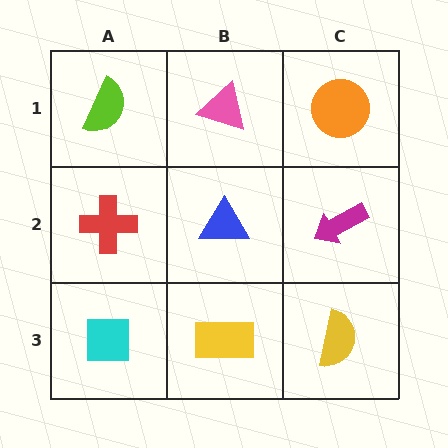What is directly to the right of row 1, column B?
An orange circle.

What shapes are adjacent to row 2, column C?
An orange circle (row 1, column C), a yellow semicircle (row 3, column C), a blue triangle (row 2, column B).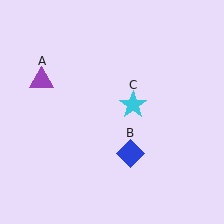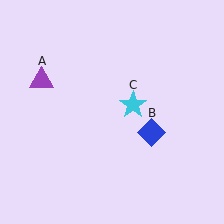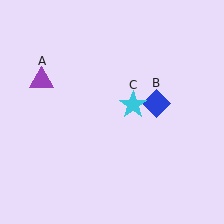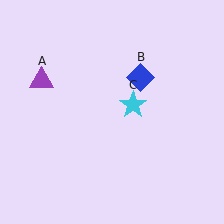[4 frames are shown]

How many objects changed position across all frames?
1 object changed position: blue diamond (object B).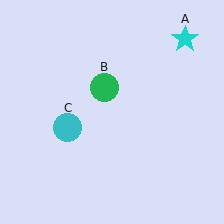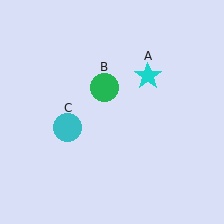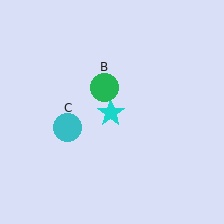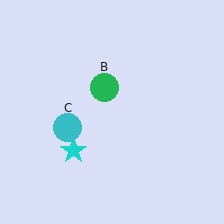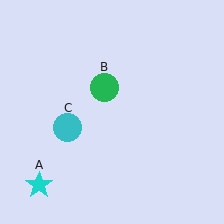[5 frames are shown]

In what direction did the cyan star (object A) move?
The cyan star (object A) moved down and to the left.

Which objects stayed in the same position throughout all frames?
Green circle (object B) and cyan circle (object C) remained stationary.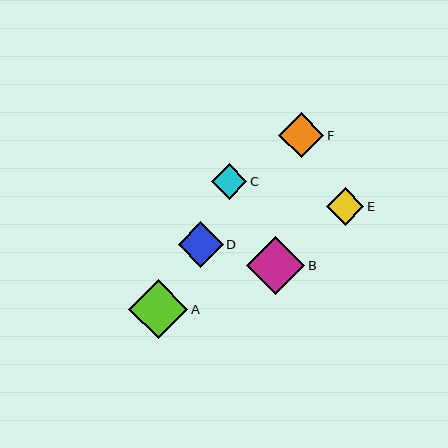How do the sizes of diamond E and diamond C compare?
Diamond E and diamond C are approximately the same size.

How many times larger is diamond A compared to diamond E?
Diamond A is approximately 1.6 times the size of diamond E.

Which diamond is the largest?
Diamond A is the largest with a size of approximately 59 pixels.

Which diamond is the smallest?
Diamond C is the smallest with a size of approximately 35 pixels.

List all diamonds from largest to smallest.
From largest to smallest: A, B, F, D, E, C.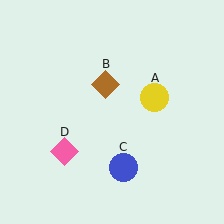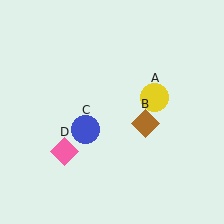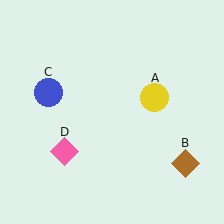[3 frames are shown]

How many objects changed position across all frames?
2 objects changed position: brown diamond (object B), blue circle (object C).